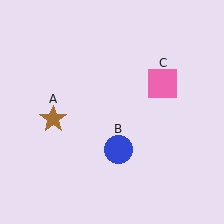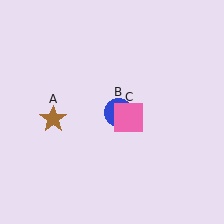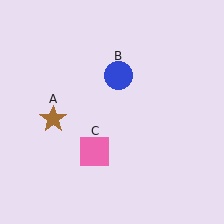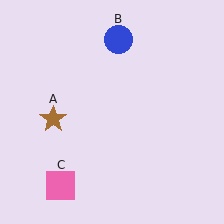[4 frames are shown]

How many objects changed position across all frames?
2 objects changed position: blue circle (object B), pink square (object C).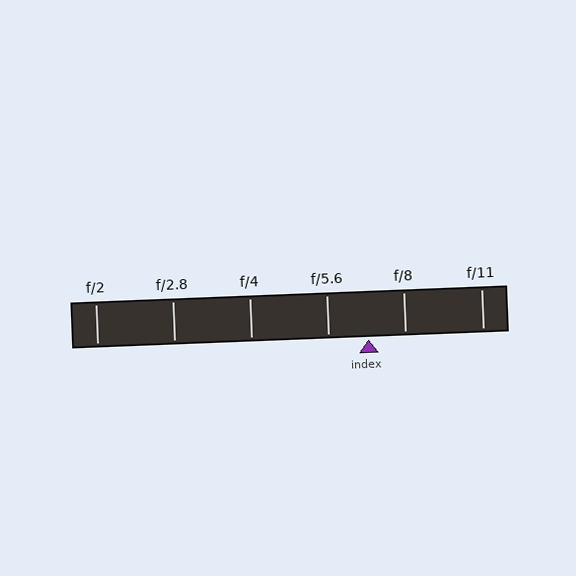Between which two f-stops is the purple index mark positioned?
The index mark is between f/5.6 and f/8.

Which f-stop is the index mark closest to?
The index mark is closest to f/8.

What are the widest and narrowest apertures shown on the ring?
The widest aperture shown is f/2 and the narrowest is f/11.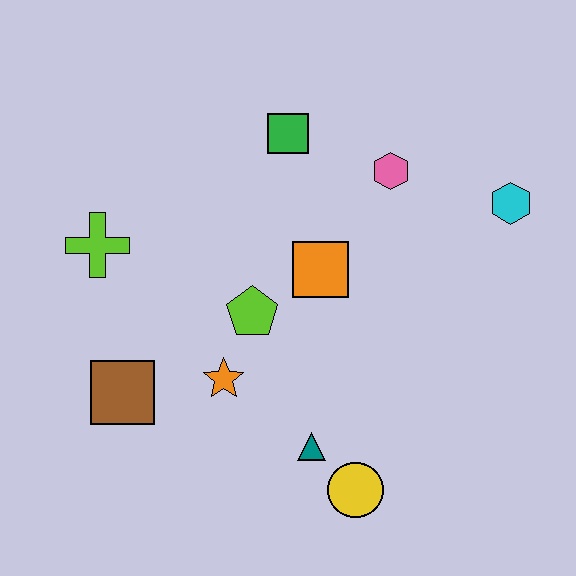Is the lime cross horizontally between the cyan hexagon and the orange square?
No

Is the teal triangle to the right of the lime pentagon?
Yes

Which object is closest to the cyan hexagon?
The pink hexagon is closest to the cyan hexagon.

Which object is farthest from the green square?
The yellow circle is farthest from the green square.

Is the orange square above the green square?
No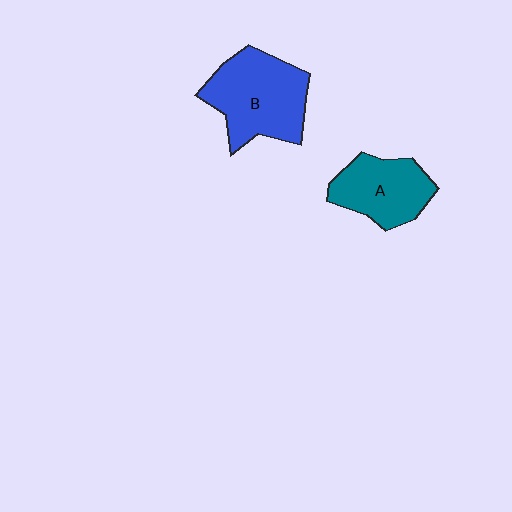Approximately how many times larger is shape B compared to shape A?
Approximately 1.4 times.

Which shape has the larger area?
Shape B (blue).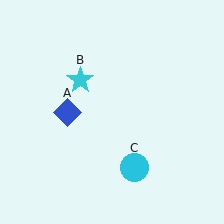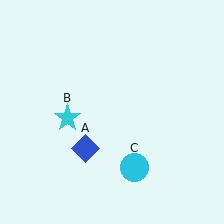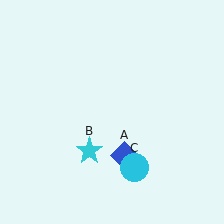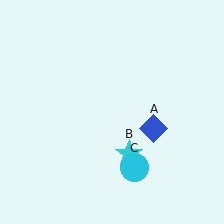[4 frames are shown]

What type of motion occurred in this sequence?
The blue diamond (object A), cyan star (object B) rotated counterclockwise around the center of the scene.